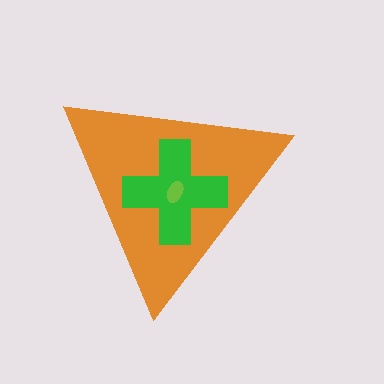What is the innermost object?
The lime ellipse.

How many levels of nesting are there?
3.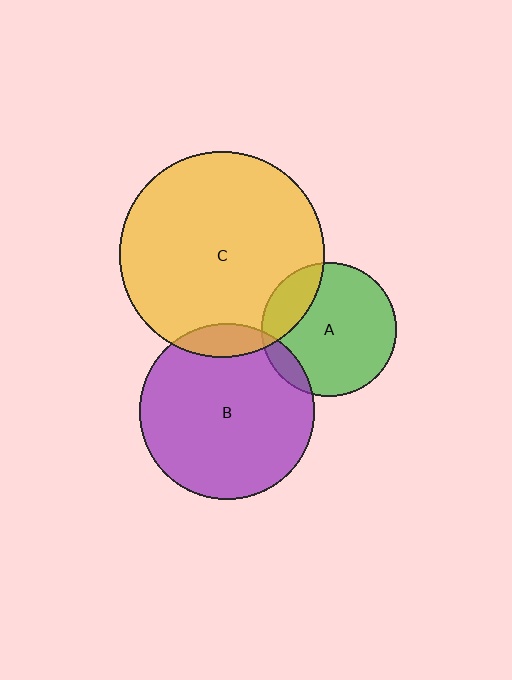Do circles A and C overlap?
Yes.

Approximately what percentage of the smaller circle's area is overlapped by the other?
Approximately 20%.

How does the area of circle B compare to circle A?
Approximately 1.7 times.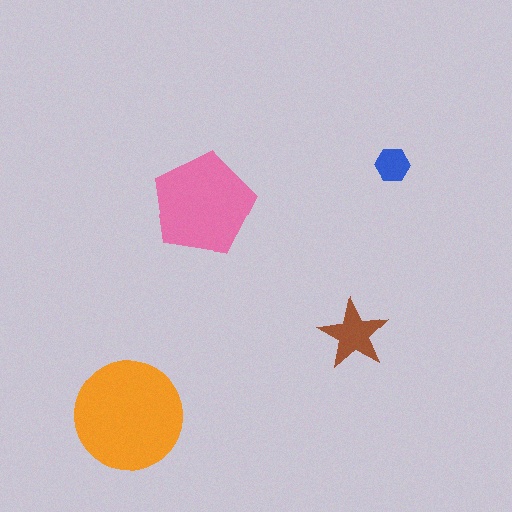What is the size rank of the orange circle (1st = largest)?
1st.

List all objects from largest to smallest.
The orange circle, the pink pentagon, the brown star, the blue hexagon.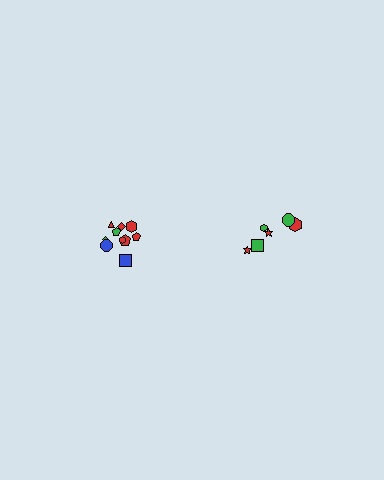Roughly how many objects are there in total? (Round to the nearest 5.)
Roughly 15 objects in total.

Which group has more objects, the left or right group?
The left group.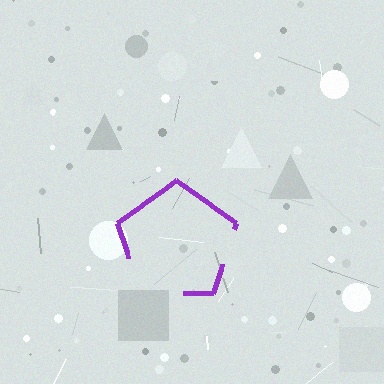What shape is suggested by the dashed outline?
The dashed outline suggests a pentagon.